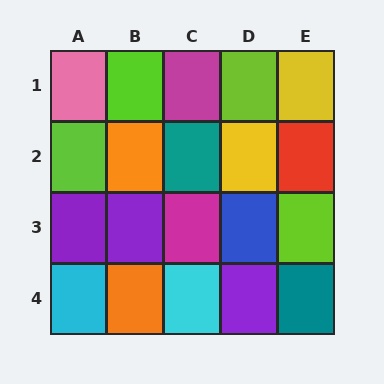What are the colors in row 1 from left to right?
Pink, lime, magenta, lime, yellow.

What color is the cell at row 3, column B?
Purple.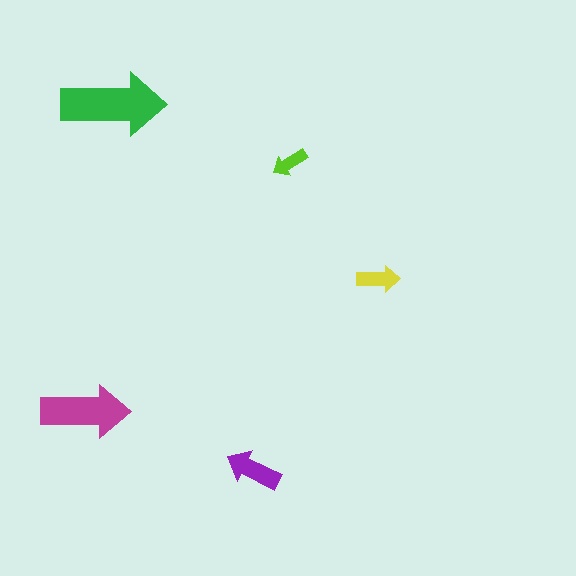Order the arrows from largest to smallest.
the green one, the magenta one, the purple one, the yellow one, the lime one.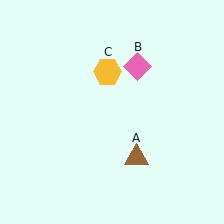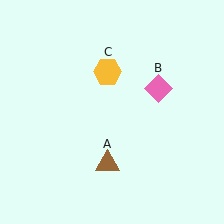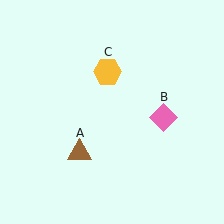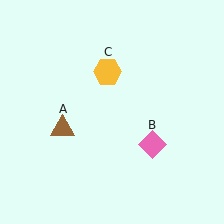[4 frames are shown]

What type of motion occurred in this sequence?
The brown triangle (object A), pink diamond (object B) rotated clockwise around the center of the scene.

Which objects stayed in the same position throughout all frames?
Yellow hexagon (object C) remained stationary.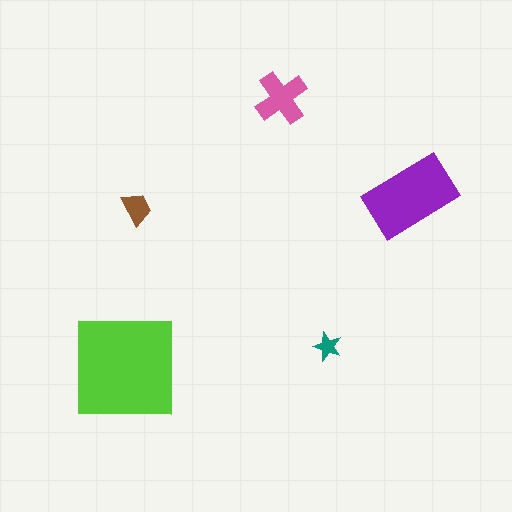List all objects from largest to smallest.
The lime square, the purple rectangle, the pink cross, the brown trapezoid, the teal star.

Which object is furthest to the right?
The purple rectangle is rightmost.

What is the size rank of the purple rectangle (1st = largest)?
2nd.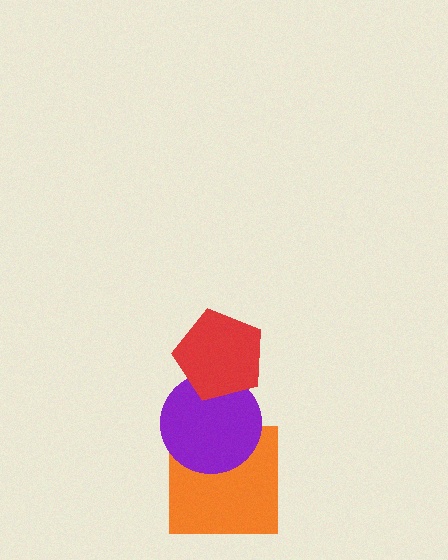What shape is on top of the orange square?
The purple circle is on top of the orange square.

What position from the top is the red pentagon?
The red pentagon is 1st from the top.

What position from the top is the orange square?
The orange square is 3rd from the top.